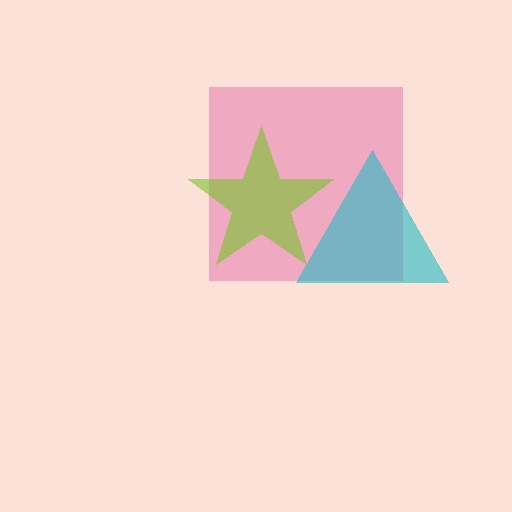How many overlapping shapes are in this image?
There are 3 overlapping shapes in the image.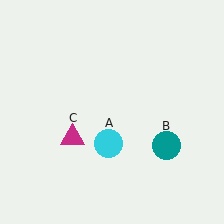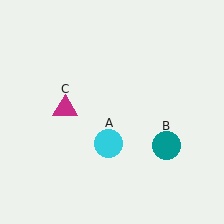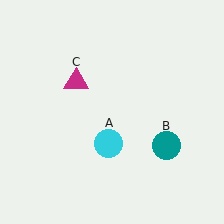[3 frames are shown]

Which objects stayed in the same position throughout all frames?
Cyan circle (object A) and teal circle (object B) remained stationary.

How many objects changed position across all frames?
1 object changed position: magenta triangle (object C).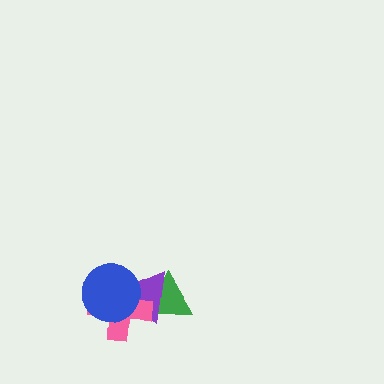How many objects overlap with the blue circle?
2 objects overlap with the blue circle.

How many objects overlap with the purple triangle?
3 objects overlap with the purple triangle.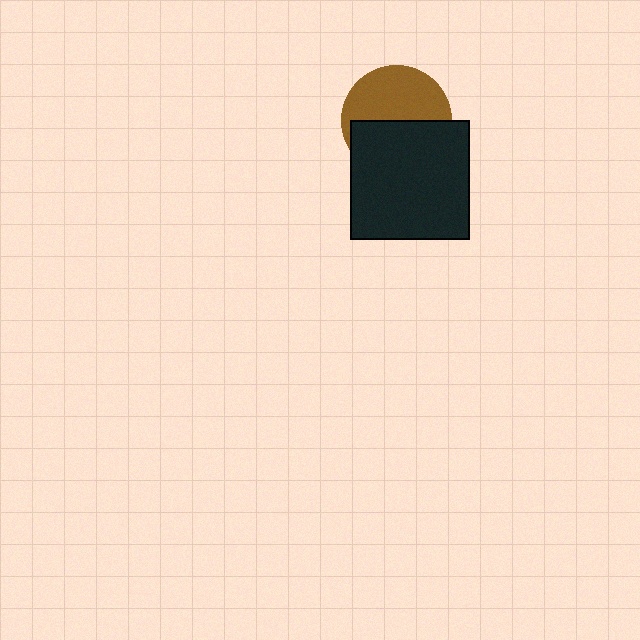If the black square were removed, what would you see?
You would see the complete brown circle.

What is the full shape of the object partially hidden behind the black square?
The partially hidden object is a brown circle.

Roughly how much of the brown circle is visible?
About half of it is visible (roughly 51%).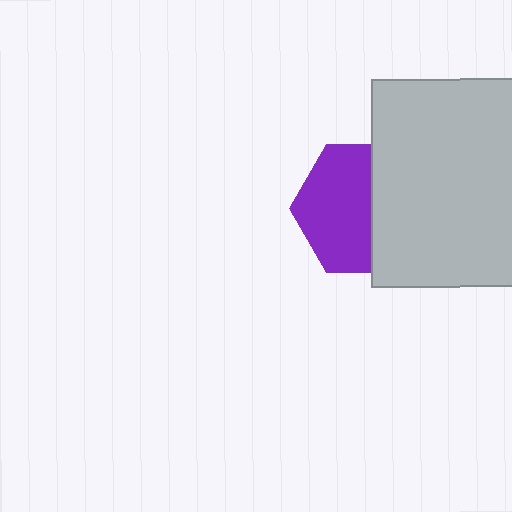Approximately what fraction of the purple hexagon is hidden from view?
Roughly 43% of the purple hexagon is hidden behind the light gray rectangle.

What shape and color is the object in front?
The object in front is a light gray rectangle.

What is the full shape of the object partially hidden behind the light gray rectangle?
The partially hidden object is a purple hexagon.